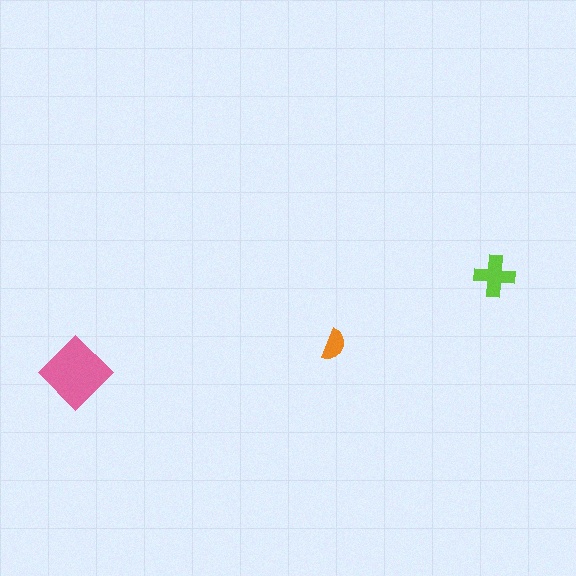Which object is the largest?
The pink diamond.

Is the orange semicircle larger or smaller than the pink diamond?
Smaller.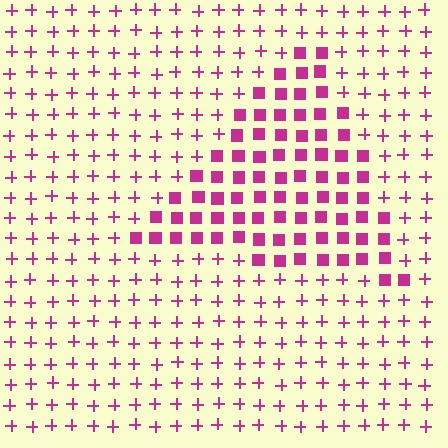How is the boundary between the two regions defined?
The boundary is defined by a change in element shape: squares inside vs. plus signs outside. All elements share the same color and spacing.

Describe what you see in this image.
The image is filled with small magenta elements arranged in a uniform grid. A triangle-shaped region contains squares, while the surrounding area contains plus signs. The boundary is defined purely by the change in element shape.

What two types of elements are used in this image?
The image uses squares inside the triangle region and plus signs outside it.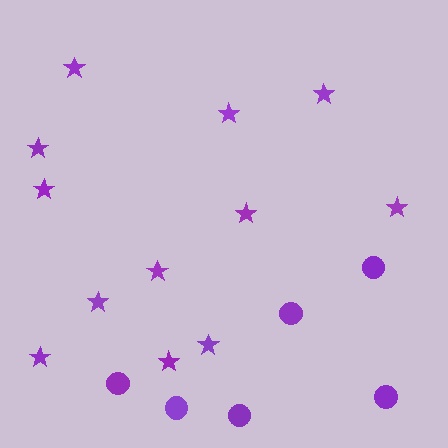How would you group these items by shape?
There are 2 groups: one group of circles (6) and one group of stars (12).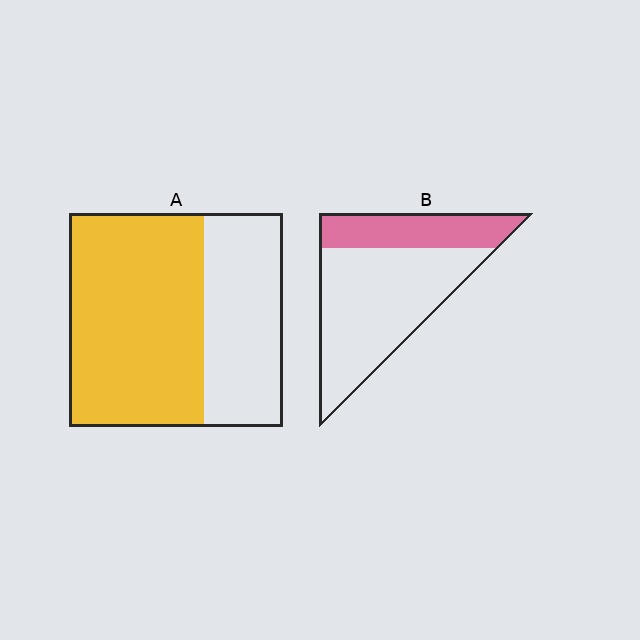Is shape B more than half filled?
No.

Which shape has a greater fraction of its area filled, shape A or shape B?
Shape A.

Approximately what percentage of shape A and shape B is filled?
A is approximately 65% and B is approximately 30%.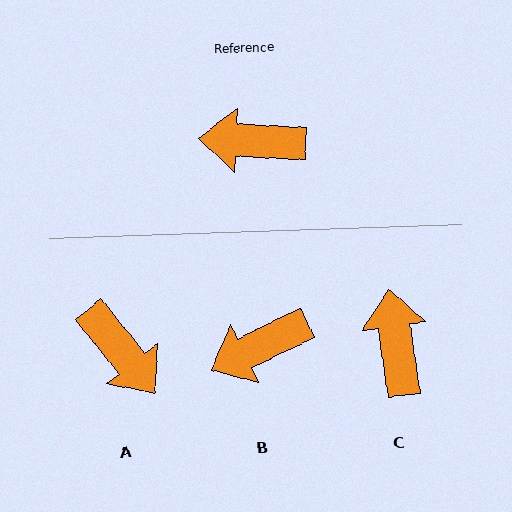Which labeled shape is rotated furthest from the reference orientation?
A, about 131 degrees away.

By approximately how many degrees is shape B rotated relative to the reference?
Approximately 29 degrees counter-clockwise.